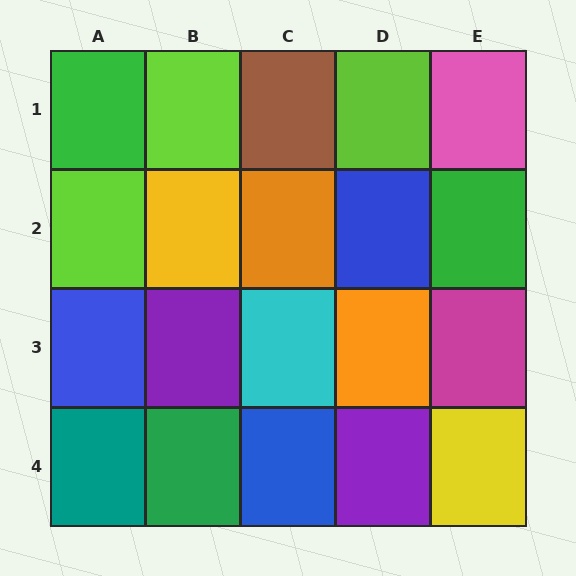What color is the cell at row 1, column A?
Green.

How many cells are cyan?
1 cell is cyan.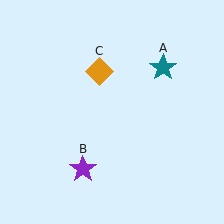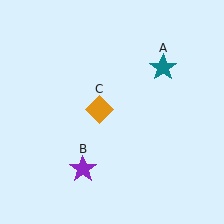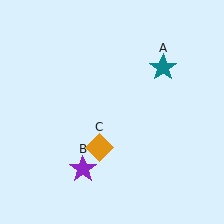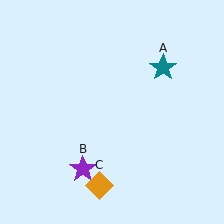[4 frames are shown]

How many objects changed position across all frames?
1 object changed position: orange diamond (object C).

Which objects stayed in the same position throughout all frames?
Teal star (object A) and purple star (object B) remained stationary.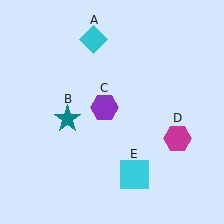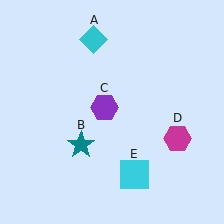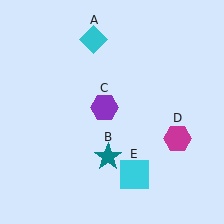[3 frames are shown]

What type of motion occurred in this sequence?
The teal star (object B) rotated counterclockwise around the center of the scene.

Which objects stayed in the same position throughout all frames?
Cyan diamond (object A) and purple hexagon (object C) and magenta hexagon (object D) and cyan square (object E) remained stationary.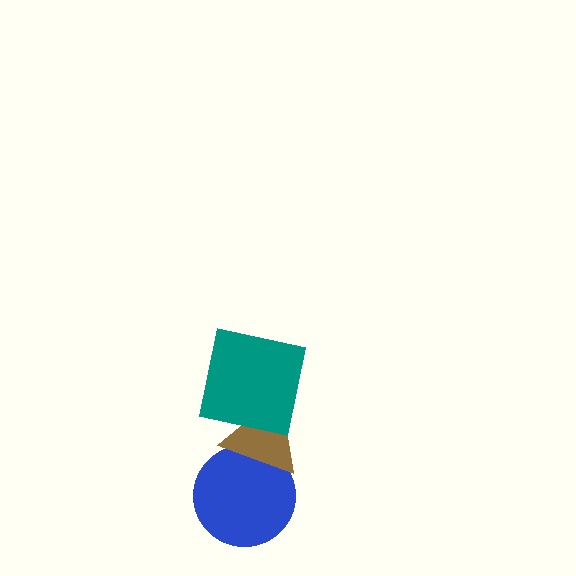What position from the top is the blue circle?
The blue circle is 3rd from the top.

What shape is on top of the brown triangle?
The teal square is on top of the brown triangle.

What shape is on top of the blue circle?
The brown triangle is on top of the blue circle.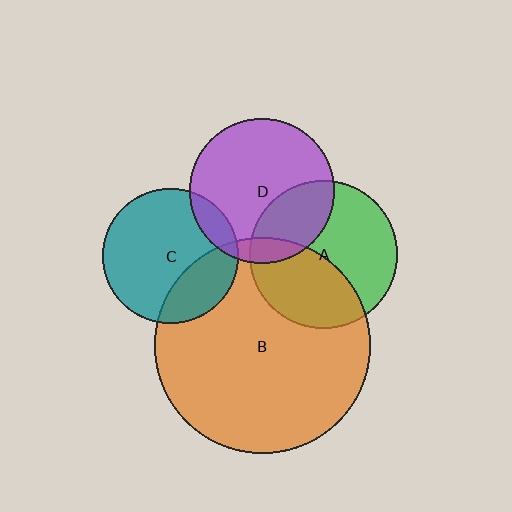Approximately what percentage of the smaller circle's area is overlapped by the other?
Approximately 40%.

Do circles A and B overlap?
Yes.